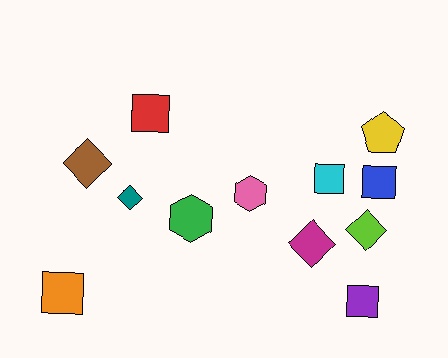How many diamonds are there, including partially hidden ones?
There are 4 diamonds.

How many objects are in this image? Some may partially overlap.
There are 12 objects.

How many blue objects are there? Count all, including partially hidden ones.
There is 1 blue object.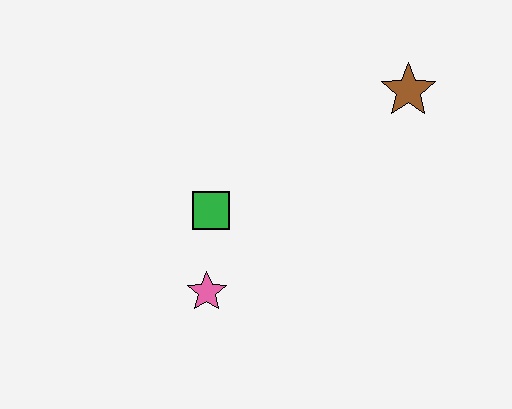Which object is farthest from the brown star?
The pink star is farthest from the brown star.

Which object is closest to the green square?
The pink star is closest to the green square.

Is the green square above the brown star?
No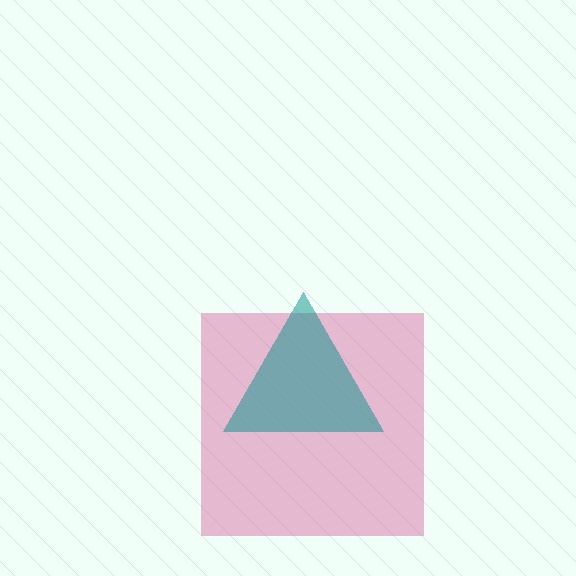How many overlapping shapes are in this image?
There are 2 overlapping shapes in the image.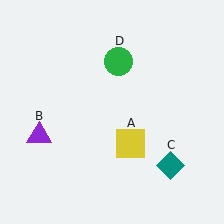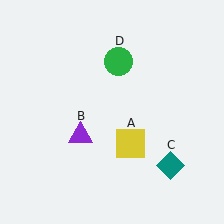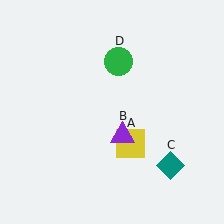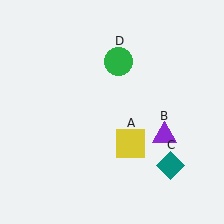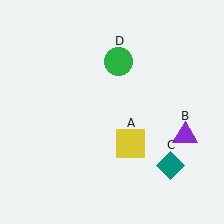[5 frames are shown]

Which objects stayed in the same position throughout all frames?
Yellow square (object A) and teal diamond (object C) and green circle (object D) remained stationary.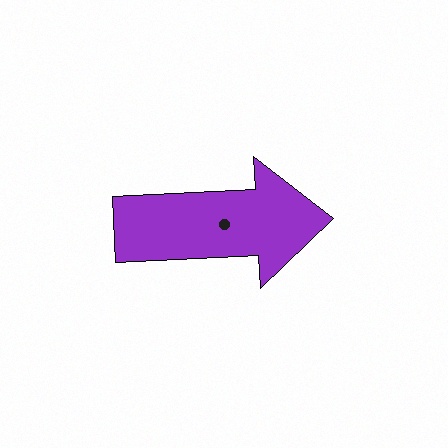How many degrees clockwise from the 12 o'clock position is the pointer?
Approximately 87 degrees.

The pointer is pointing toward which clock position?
Roughly 3 o'clock.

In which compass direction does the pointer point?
East.